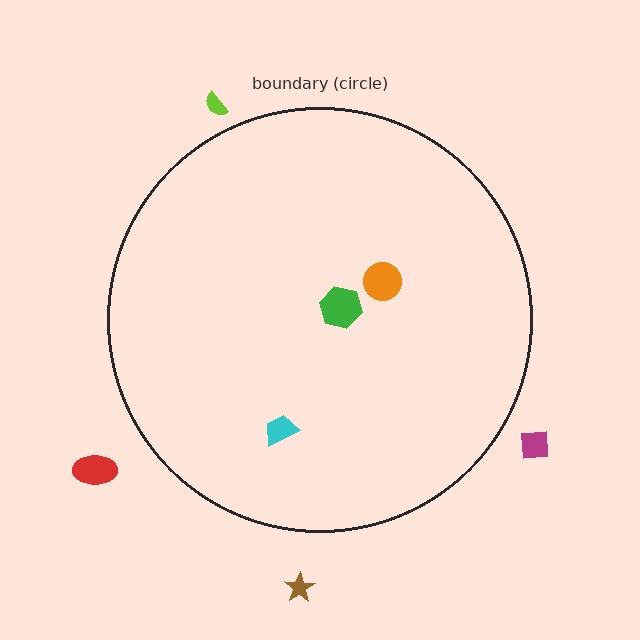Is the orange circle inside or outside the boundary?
Inside.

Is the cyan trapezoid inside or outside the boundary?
Inside.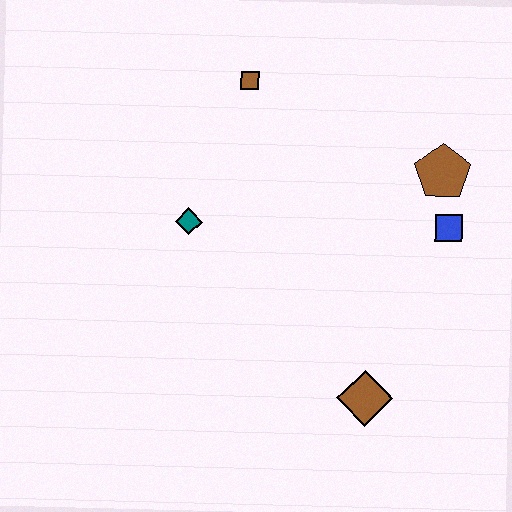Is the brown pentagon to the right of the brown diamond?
Yes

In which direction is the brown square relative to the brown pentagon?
The brown square is to the left of the brown pentagon.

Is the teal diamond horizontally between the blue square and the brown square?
No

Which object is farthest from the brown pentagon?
The teal diamond is farthest from the brown pentagon.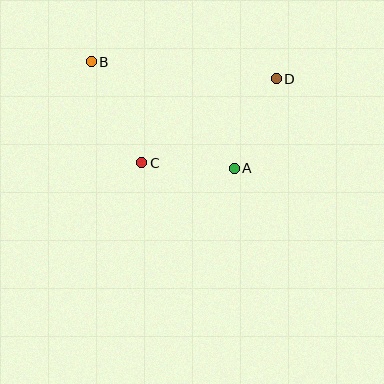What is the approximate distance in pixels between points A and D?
The distance between A and D is approximately 99 pixels.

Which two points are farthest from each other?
Points B and D are farthest from each other.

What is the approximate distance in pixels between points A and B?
The distance between A and B is approximately 178 pixels.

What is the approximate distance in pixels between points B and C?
The distance between B and C is approximately 113 pixels.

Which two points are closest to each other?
Points A and C are closest to each other.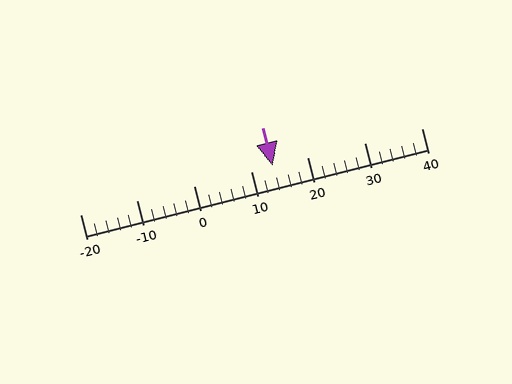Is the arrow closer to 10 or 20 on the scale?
The arrow is closer to 10.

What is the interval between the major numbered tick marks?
The major tick marks are spaced 10 units apart.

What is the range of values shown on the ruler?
The ruler shows values from -20 to 40.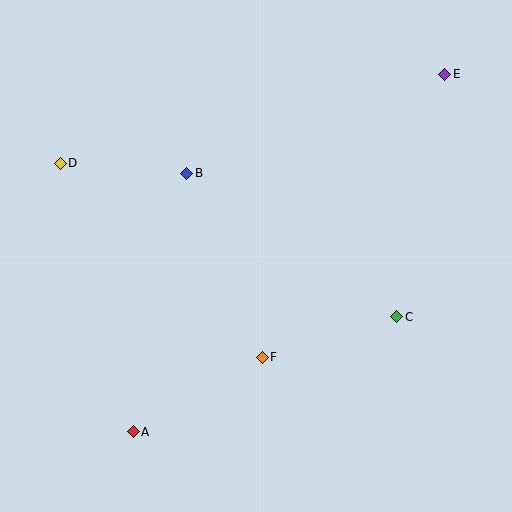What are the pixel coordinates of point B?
Point B is at (187, 173).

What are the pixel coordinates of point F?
Point F is at (262, 357).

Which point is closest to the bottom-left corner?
Point A is closest to the bottom-left corner.